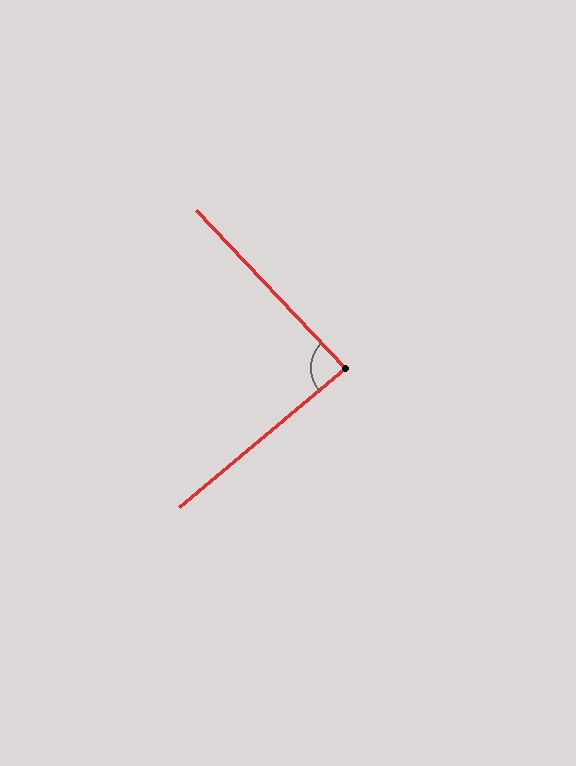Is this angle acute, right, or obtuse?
It is approximately a right angle.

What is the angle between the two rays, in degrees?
Approximately 87 degrees.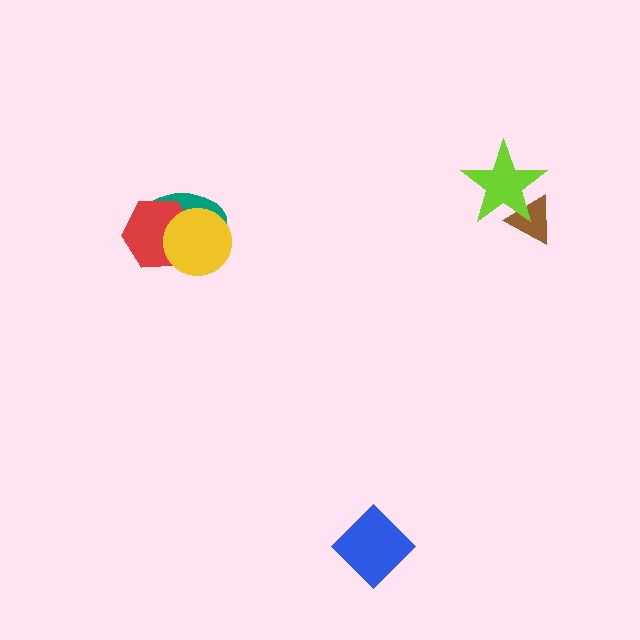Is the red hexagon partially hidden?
Yes, it is partially covered by another shape.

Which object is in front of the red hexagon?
The yellow circle is in front of the red hexagon.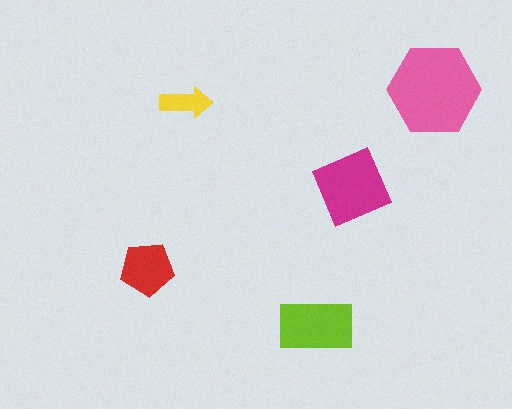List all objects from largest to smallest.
The pink hexagon, the magenta diamond, the lime rectangle, the red pentagon, the yellow arrow.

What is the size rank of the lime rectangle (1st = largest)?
3rd.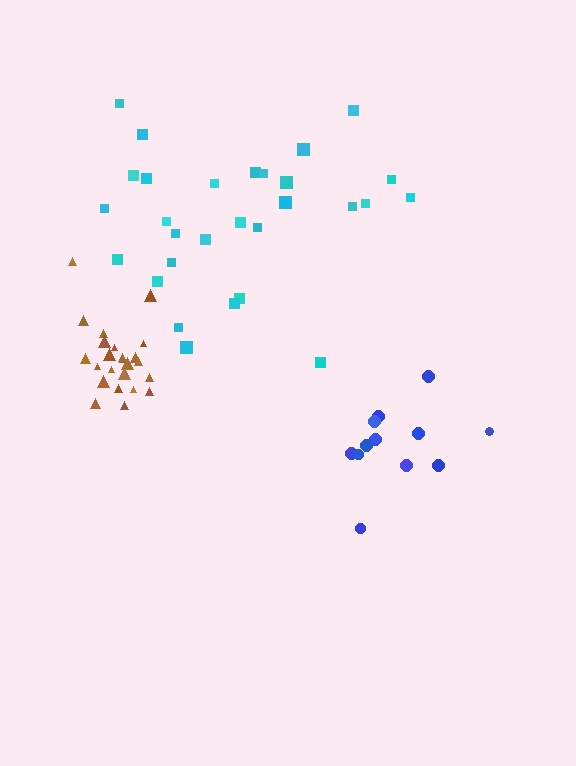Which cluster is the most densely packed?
Brown.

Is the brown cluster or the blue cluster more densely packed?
Brown.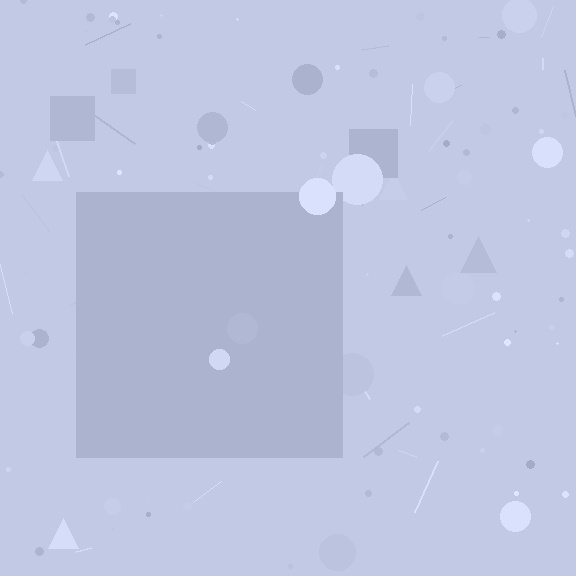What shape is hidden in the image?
A square is hidden in the image.